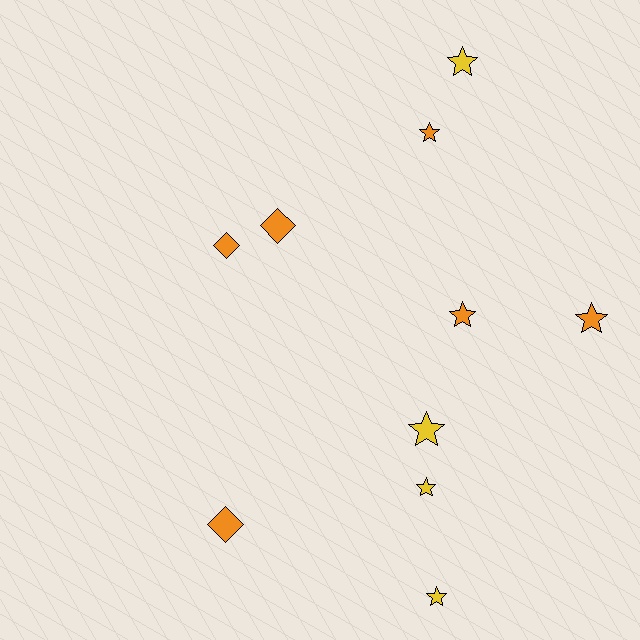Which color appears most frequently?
Orange, with 6 objects.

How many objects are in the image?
There are 10 objects.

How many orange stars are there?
There are 3 orange stars.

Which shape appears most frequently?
Star, with 7 objects.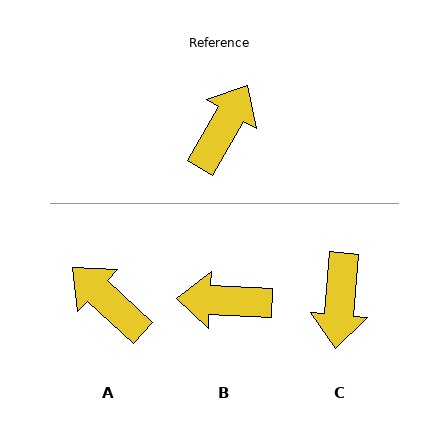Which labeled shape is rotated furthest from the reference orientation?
C, about 155 degrees away.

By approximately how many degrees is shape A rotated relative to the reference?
Approximately 77 degrees counter-clockwise.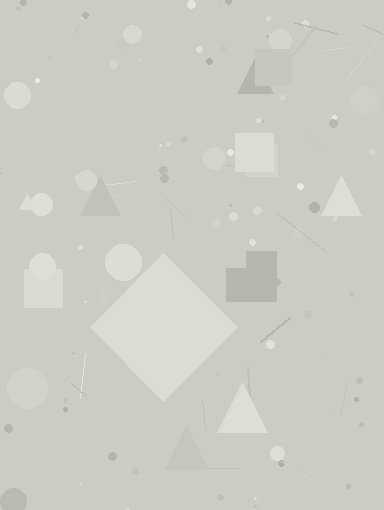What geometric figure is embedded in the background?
A diamond is embedded in the background.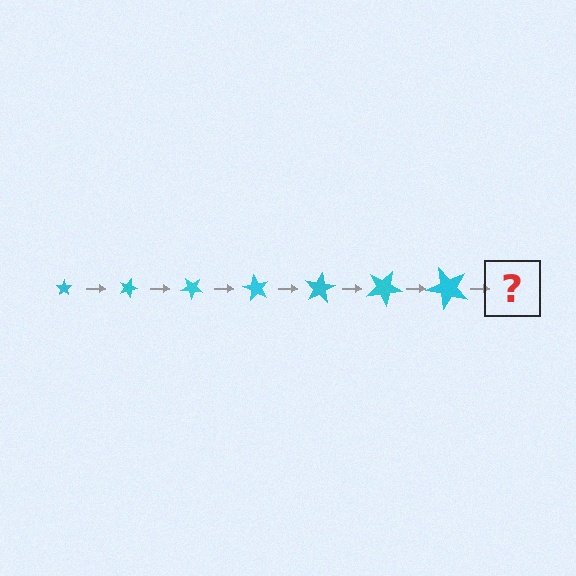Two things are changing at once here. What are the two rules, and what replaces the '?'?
The two rules are that the star grows larger each step and it rotates 20 degrees each step. The '?' should be a star, larger than the previous one and rotated 140 degrees from the start.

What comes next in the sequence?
The next element should be a star, larger than the previous one and rotated 140 degrees from the start.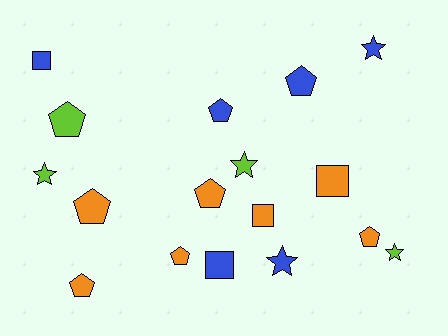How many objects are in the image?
There are 17 objects.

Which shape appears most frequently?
Pentagon, with 8 objects.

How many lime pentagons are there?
There is 1 lime pentagon.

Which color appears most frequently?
Orange, with 7 objects.